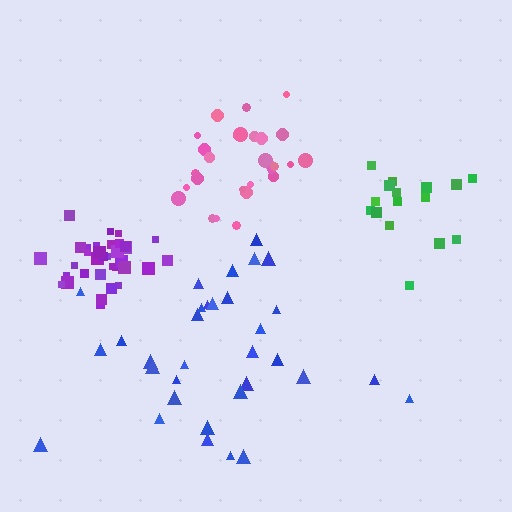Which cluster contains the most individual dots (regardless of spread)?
Purple (34).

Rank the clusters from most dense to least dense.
purple, green, pink, blue.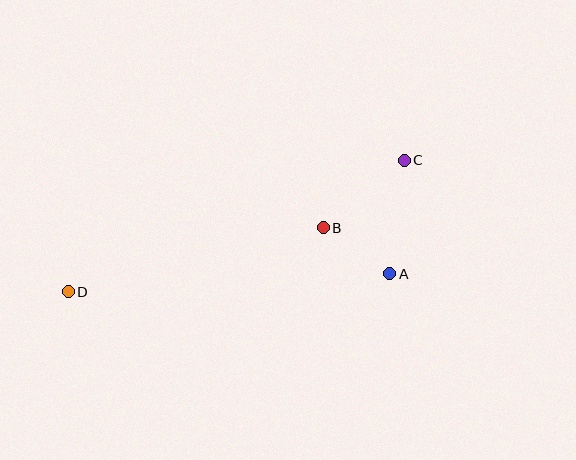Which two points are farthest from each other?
Points C and D are farthest from each other.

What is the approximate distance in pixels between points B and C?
The distance between B and C is approximately 106 pixels.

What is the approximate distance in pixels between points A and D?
The distance between A and D is approximately 322 pixels.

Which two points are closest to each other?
Points A and B are closest to each other.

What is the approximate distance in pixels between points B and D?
The distance between B and D is approximately 263 pixels.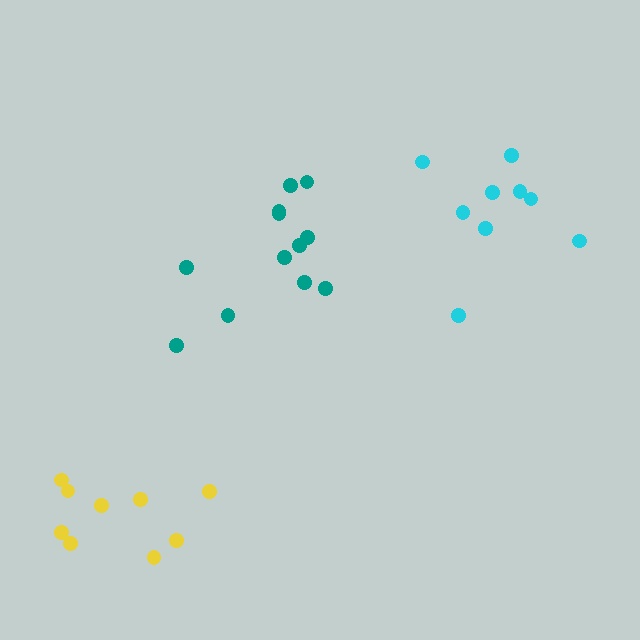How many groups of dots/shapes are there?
There are 3 groups.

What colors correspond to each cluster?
The clusters are colored: teal, cyan, yellow.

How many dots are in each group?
Group 1: 12 dots, Group 2: 9 dots, Group 3: 9 dots (30 total).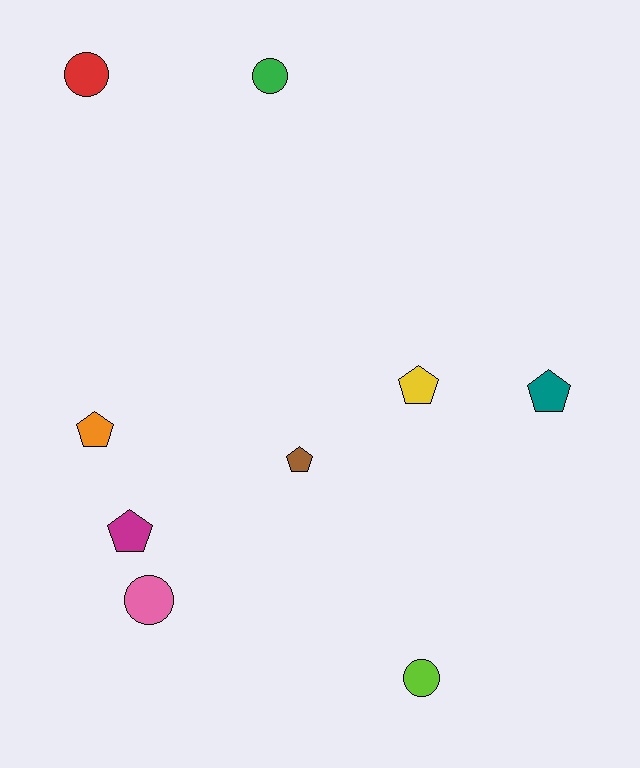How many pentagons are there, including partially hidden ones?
There are 5 pentagons.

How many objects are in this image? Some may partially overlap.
There are 9 objects.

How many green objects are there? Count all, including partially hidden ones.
There is 1 green object.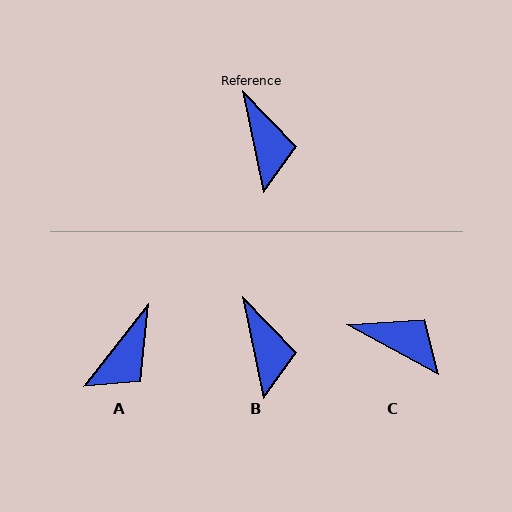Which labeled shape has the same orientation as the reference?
B.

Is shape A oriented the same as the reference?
No, it is off by about 49 degrees.